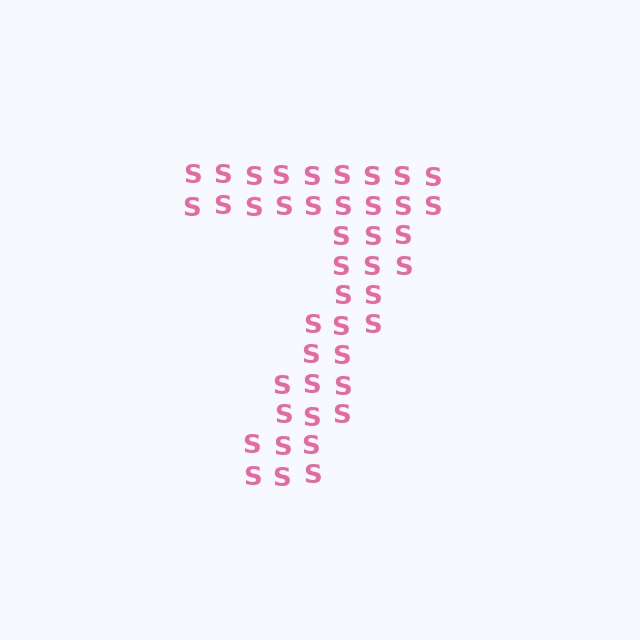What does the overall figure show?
The overall figure shows the digit 7.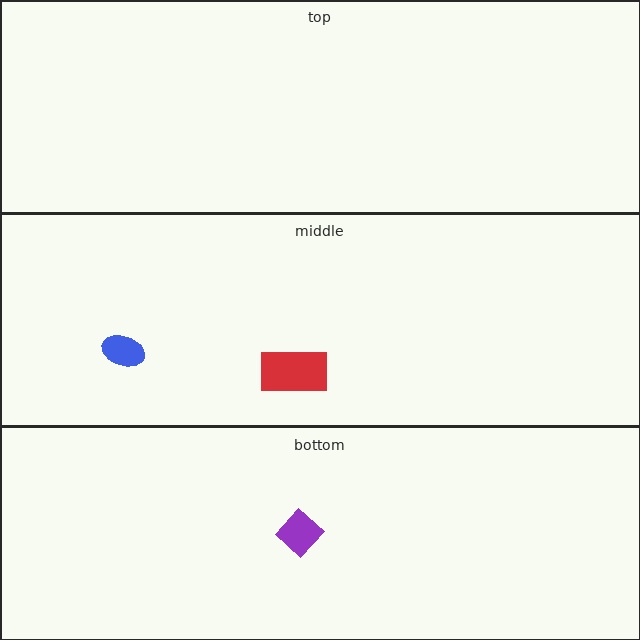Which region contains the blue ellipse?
The middle region.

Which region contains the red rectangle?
The middle region.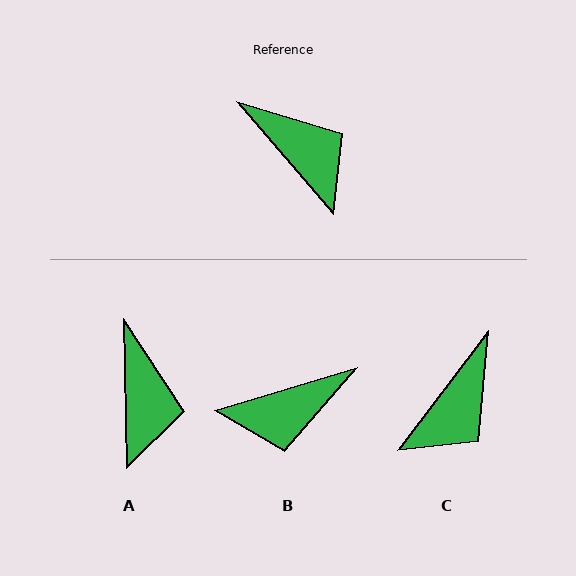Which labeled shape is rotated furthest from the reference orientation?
B, about 114 degrees away.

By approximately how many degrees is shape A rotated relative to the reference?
Approximately 39 degrees clockwise.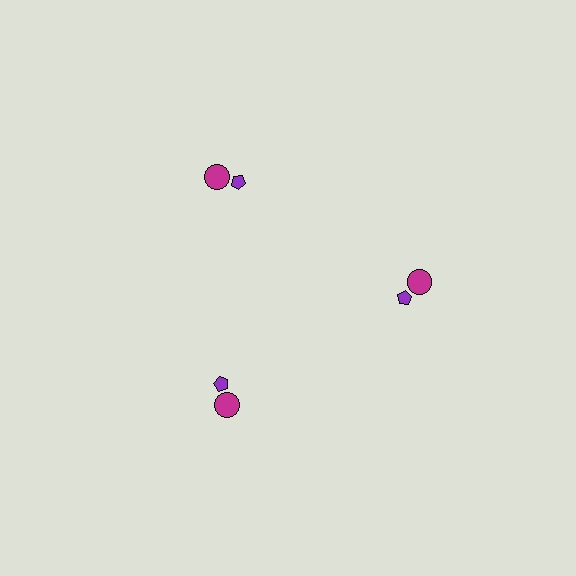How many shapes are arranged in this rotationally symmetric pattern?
There are 6 shapes, arranged in 3 groups of 2.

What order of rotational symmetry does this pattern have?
This pattern has 3-fold rotational symmetry.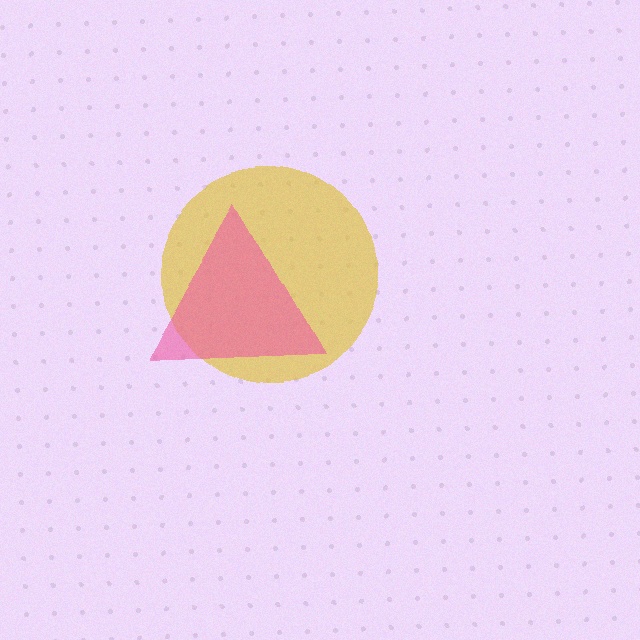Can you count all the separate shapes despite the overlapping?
Yes, there are 2 separate shapes.